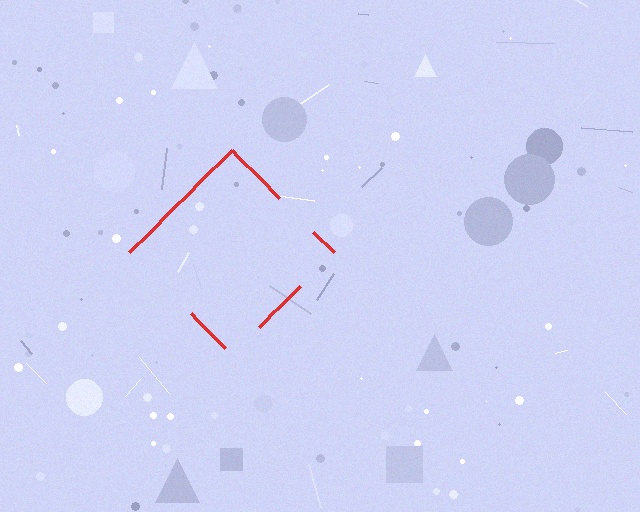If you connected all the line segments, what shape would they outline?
They would outline a diamond.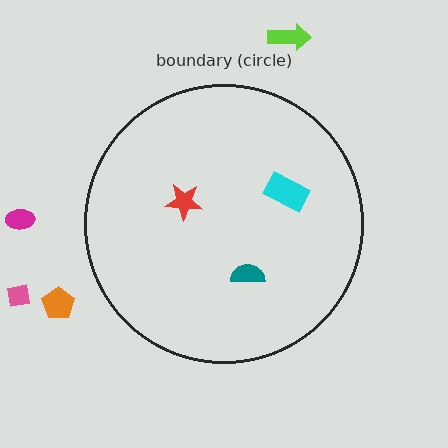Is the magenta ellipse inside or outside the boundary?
Outside.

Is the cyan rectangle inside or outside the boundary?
Inside.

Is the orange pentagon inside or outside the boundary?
Outside.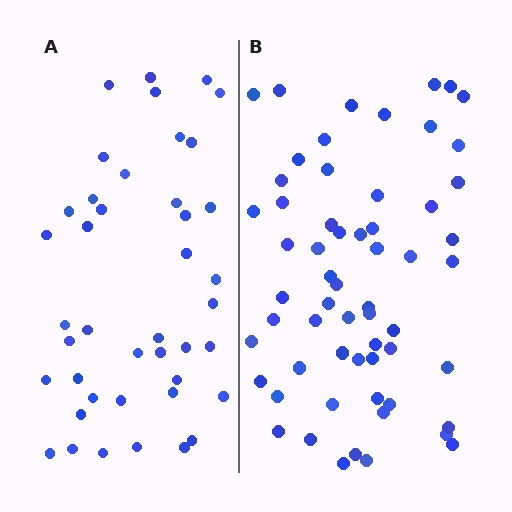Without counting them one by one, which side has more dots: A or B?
Region B (the right region) has more dots.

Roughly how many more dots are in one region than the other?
Region B has approximately 20 more dots than region A.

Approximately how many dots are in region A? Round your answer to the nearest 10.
About 40 dots. (The exact count is 42, which rounds to 40.)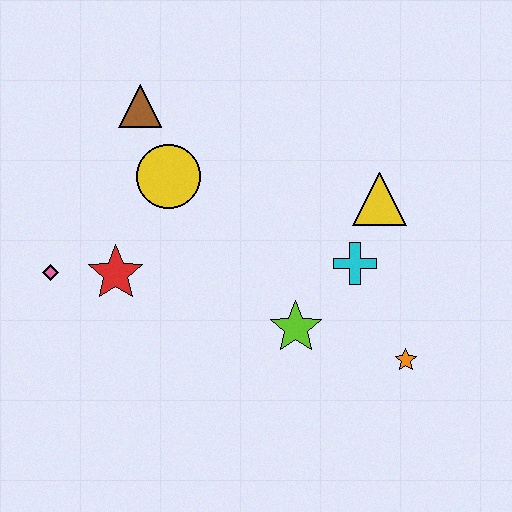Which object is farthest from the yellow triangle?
The pink diamond is farthest from the yellow triangle.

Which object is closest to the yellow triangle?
The cyan cross is closest to the yellow triangle.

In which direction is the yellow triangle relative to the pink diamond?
The yellow triangle is to the right of the pink diamond.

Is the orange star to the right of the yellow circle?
Yes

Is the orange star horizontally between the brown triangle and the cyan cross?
No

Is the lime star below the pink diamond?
Yes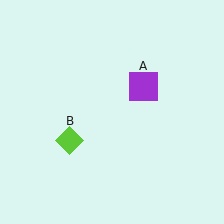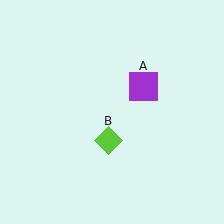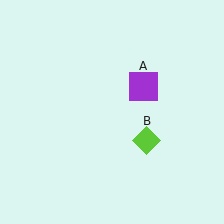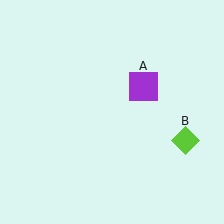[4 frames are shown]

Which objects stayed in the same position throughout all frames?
Purple square (object A) remained stationary.